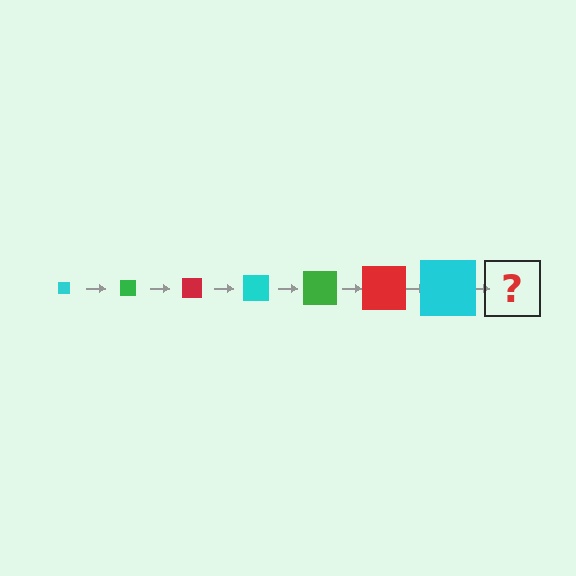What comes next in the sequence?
The next element should be a green square, larger than the previous one.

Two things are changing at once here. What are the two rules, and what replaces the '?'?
The two rules are that the square grows larger each step and the color cycles through cyan, green, and red. The '?' should be a green square, larger than the previous one.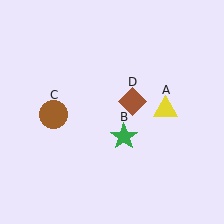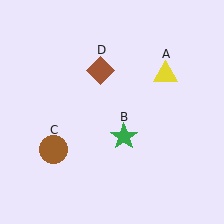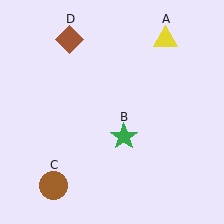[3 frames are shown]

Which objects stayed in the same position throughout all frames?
Green star (object B) remained stationary.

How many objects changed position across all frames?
3 objects changed position: yellow triangle (object A), brown circle (object C), brown diamond (object D).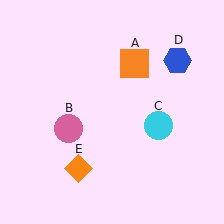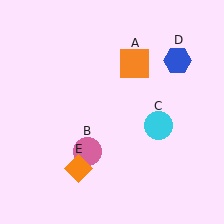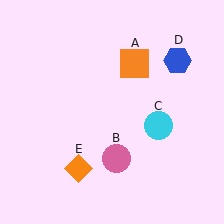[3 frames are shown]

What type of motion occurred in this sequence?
The pink circle (object B) rotated counterclockwise around the center of the scene.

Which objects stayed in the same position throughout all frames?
Orange square (object A) and cyan circle (object C) and blue hexagon (object D) and orange diamond (object E) remained stationary.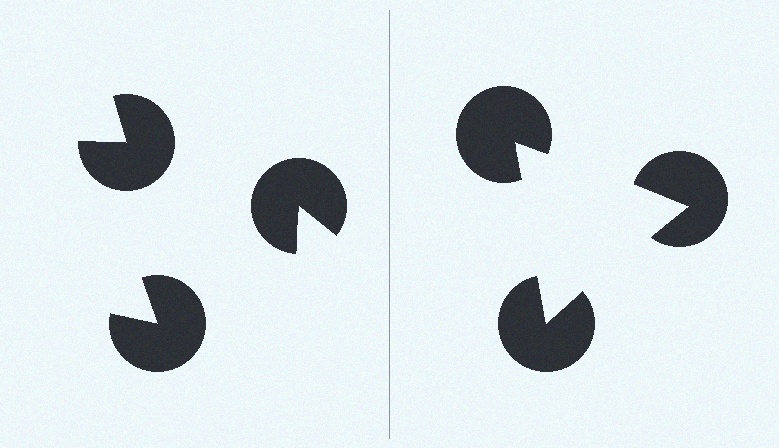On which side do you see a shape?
An illusory triangle appears on the right side. On the left side the wedge cuts are rotated, so no coherent shape forms.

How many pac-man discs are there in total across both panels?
6 — 3 on each side.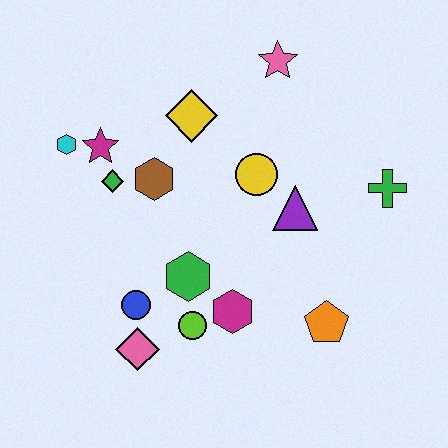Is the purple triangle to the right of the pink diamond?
Yes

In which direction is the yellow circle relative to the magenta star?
The yellow circle is to the right of the magenta star.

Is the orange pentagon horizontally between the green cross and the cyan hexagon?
Yes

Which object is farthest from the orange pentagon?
The cyan hexagon is farthest from the orange pentagon.